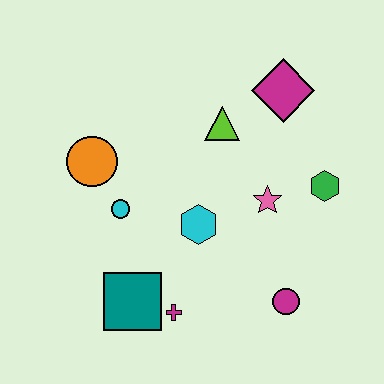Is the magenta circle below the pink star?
Yes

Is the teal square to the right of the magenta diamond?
No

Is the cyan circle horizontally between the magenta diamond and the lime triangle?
No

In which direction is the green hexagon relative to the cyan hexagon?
The green hexagon is to the right of the cyan hexagon.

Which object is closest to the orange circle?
The cyan circle is closest to the orange circle.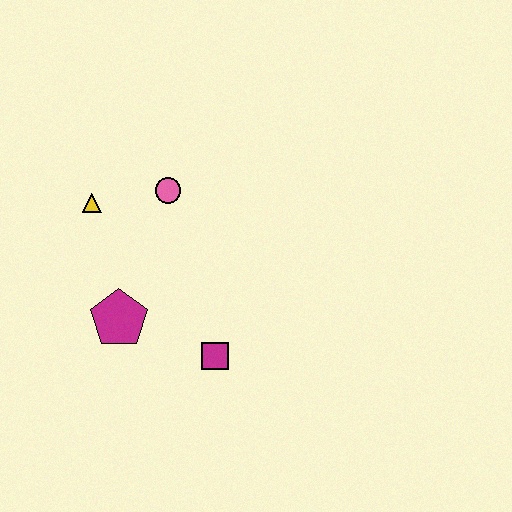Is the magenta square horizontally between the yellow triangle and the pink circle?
No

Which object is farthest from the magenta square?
The yellow triangle is farthest from the magenta square.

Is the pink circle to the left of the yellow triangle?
No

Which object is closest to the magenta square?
The magenta pentagon is closest to the magenta square.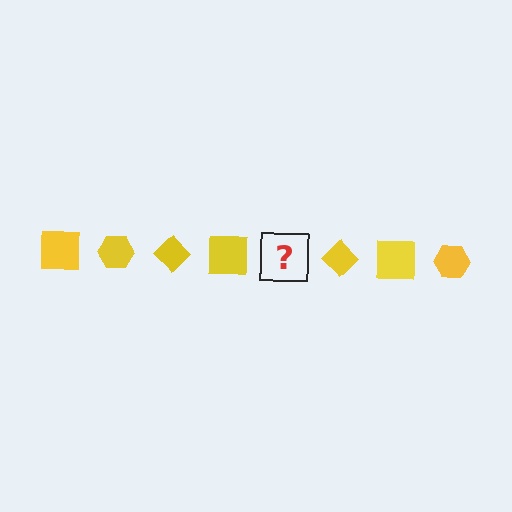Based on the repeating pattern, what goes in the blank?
The blank should be a yellow hexagon.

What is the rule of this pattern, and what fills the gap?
The rule is that the pattern cycles through square, hexagon, diamond shapes in yellow. The gap should be filled with a yellow hexagon.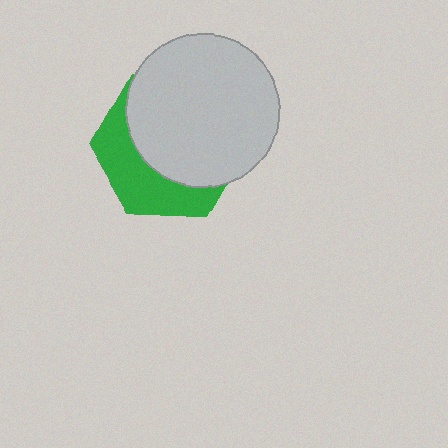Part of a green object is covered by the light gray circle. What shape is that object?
It is a hexagon.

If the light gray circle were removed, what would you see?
You would see the complete green hexagon.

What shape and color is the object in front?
The object in front is a light gray circle.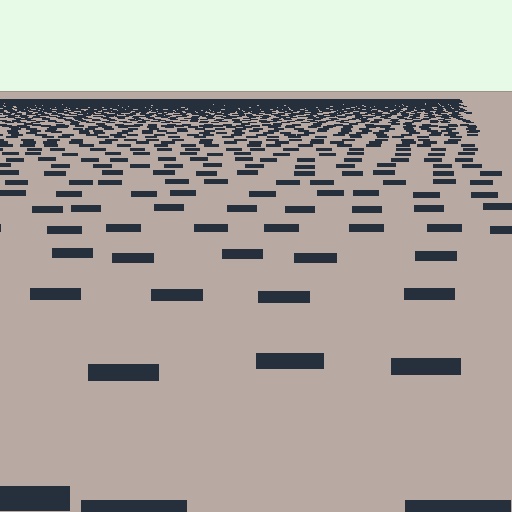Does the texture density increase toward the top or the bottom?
Density increases toward the top.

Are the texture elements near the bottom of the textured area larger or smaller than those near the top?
Larger. Near the bottom, elements are closer to the viewer and appear at a bigger on-screen size.